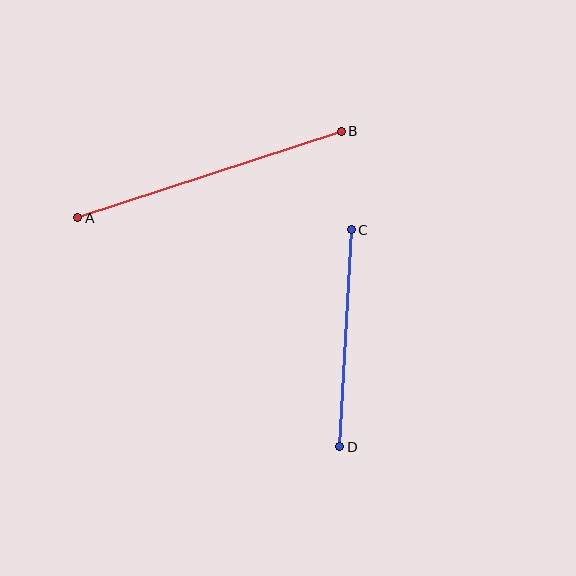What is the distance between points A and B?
The distance is approximately 277 pixels.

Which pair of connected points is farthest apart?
Points A and B are farthest apart.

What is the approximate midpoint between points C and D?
The midpoint is at approximately (345, 338) pixels.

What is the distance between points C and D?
The distance is approximately 217 pixels.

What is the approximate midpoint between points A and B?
The midpoint is at approximately (210, 175) pixels.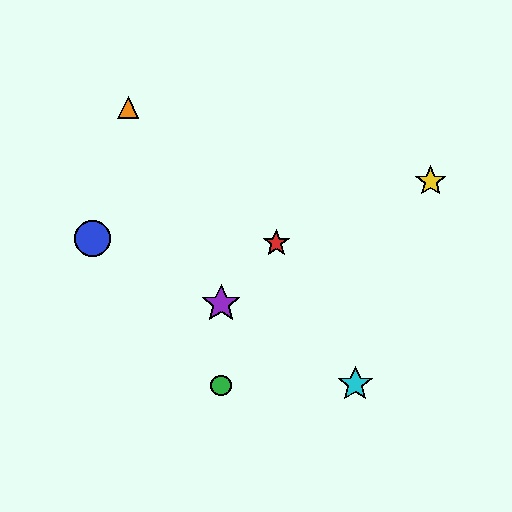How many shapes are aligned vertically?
2 shapes (the green circle, the purple star) are aligned vertically.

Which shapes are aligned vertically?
The green circle, the purple star are aligned vertically.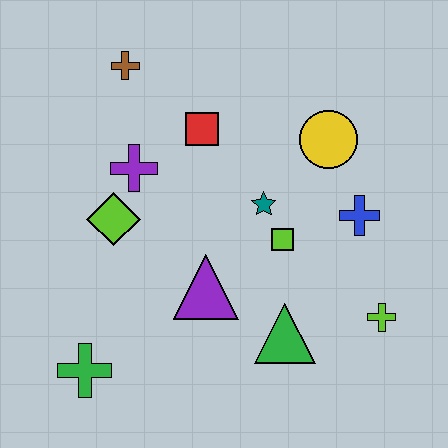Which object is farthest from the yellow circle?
The green cross is farthest from the yellow circle.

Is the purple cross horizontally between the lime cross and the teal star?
No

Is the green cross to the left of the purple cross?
Yes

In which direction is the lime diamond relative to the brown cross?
The lime diamond is below the brown cross.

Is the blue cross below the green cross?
No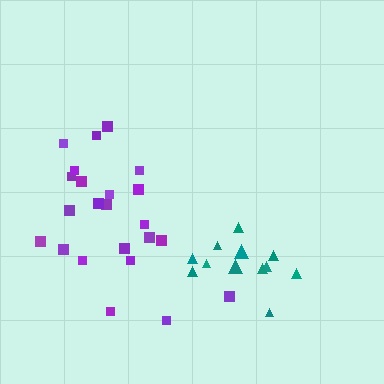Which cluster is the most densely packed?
Purple.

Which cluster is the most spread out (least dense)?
Teal.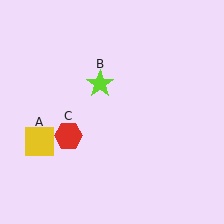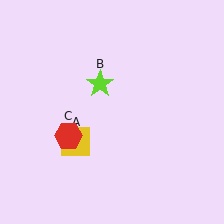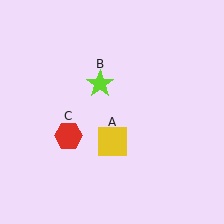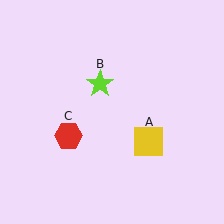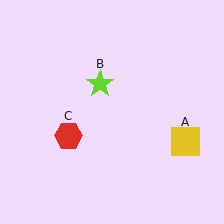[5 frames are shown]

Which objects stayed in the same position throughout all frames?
Lime star (object B) and red hexagon (object C) remained stationary.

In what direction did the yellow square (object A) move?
The yellow square (object A) moved right.